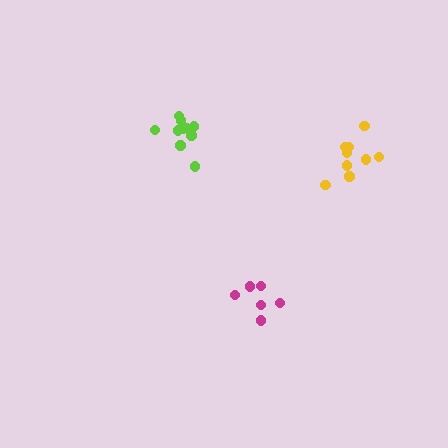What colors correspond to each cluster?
The clusters are colored: yellow, magenta, lime.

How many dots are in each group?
Group 1: 9 dots, Group 2: 6 dots, Group 3: 10 dots (25 total).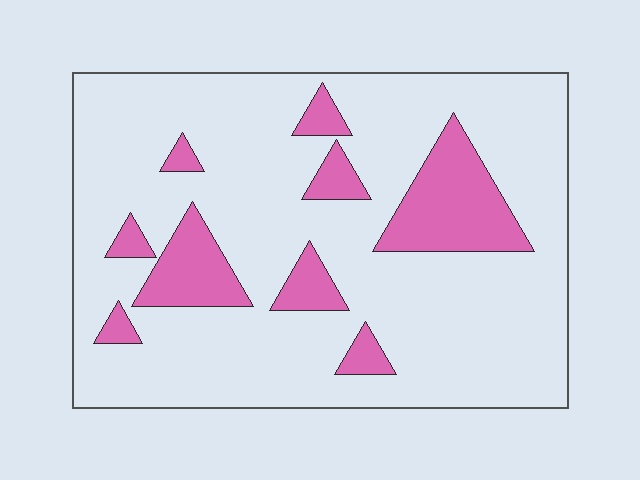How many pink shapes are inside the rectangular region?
9.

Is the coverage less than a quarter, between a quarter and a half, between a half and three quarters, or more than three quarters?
Less than a quarter.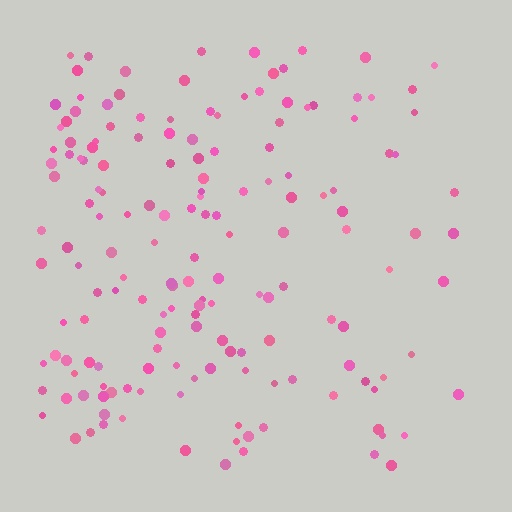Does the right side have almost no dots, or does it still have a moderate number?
Still a moderate number, just noticeably fewer than the left.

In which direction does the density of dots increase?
From right to left, with the left side densest.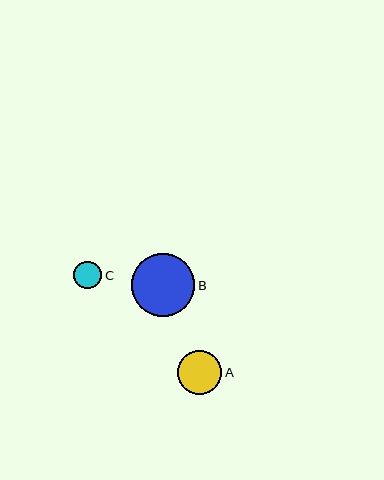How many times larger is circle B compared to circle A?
Circle B is approximately 1.4 times the size of circle A.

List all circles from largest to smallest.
From largest to smallest: B, A, C.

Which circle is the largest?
Circle B is the largest with a size of approximately 63 pixels.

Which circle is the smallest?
Circle C is the smallest with a size of approximately 28 pixels.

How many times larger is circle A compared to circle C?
Circle A is approximately 1.6 times the size of circle C.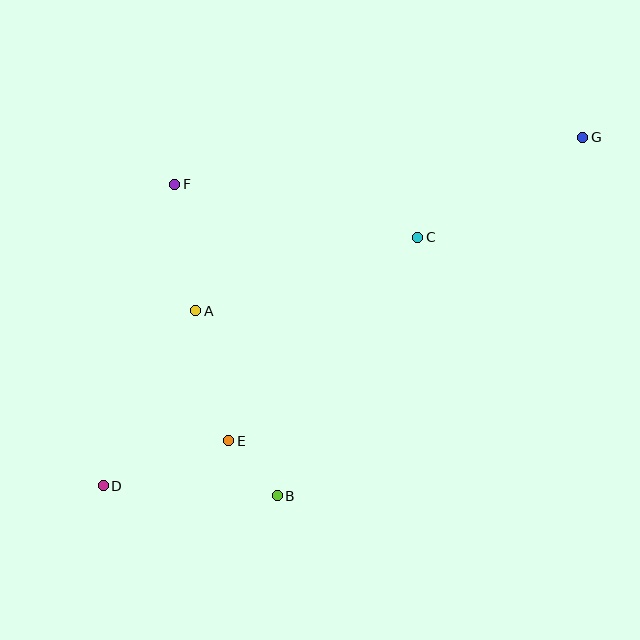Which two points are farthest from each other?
Points D and G are farthest from each other.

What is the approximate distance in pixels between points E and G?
The distance between E and G is approximately 466 pixels.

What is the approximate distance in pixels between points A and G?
The distance between A and G is approximately 424 pixels.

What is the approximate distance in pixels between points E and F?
The distance between E and F is approximately 262 pixels.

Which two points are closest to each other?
Points B and E are closest to each other.